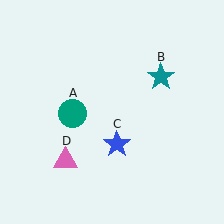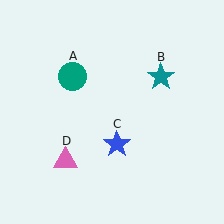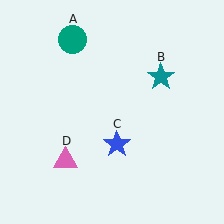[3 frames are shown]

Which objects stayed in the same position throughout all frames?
Teal star (object B) and blue star (object C) and pink triangle (object D) remained stationary.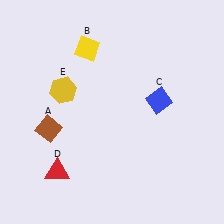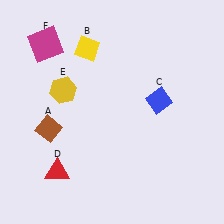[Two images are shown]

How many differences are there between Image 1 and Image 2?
There is 1 difference between the two images.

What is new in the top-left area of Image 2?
A magenta square (F) was added in the top-left area of Image 2.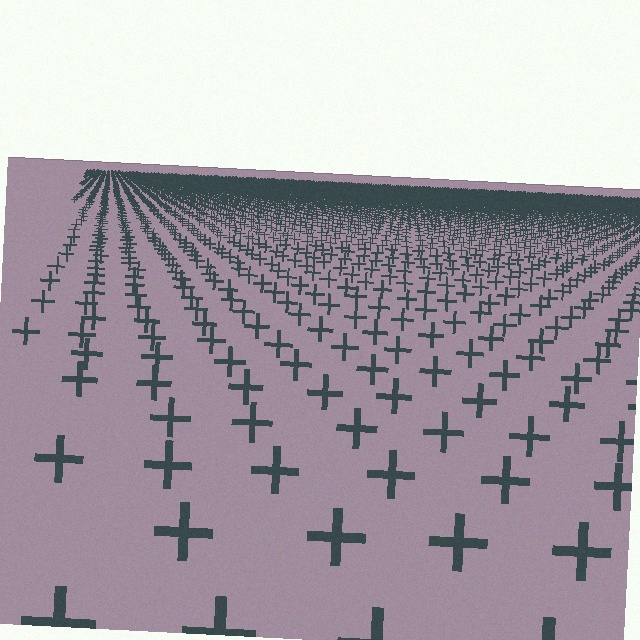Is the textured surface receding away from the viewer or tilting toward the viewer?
The surface is receding away from the viewer. Texture elements get smaller and denser toward the top.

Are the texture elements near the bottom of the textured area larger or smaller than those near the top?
Larger. Near the bottom, elements are closer to the viewer and appear at a bigger on-screen size.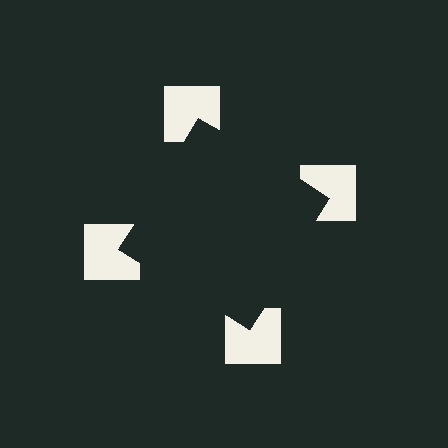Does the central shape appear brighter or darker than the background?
It typically appears slightly darker than the background, even though no actual brightness change is drawn.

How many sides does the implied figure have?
4 sides.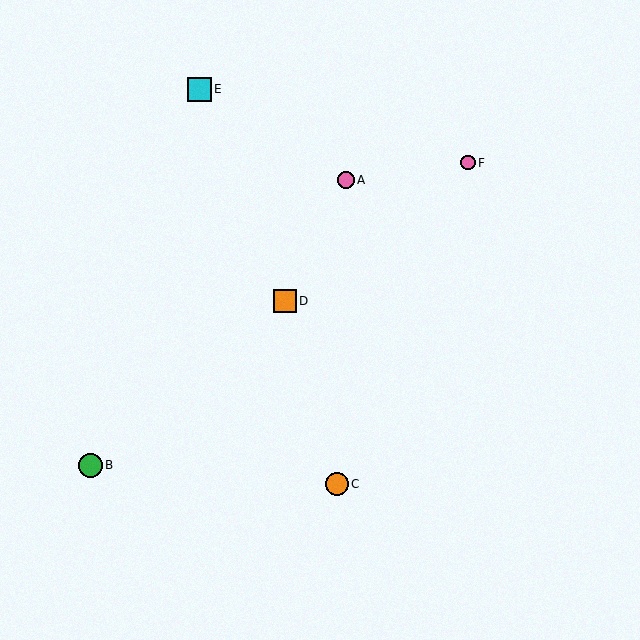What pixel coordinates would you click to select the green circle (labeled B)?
Click at (90, 465) to select the green circle B.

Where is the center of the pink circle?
The center of the pink circle is at (468, 163).